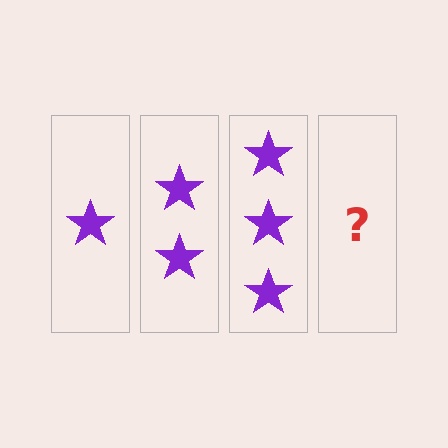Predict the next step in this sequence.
The next step is 4 stars.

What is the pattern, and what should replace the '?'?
The pattern is that each step adds one more star. The '?' should be 4 stars.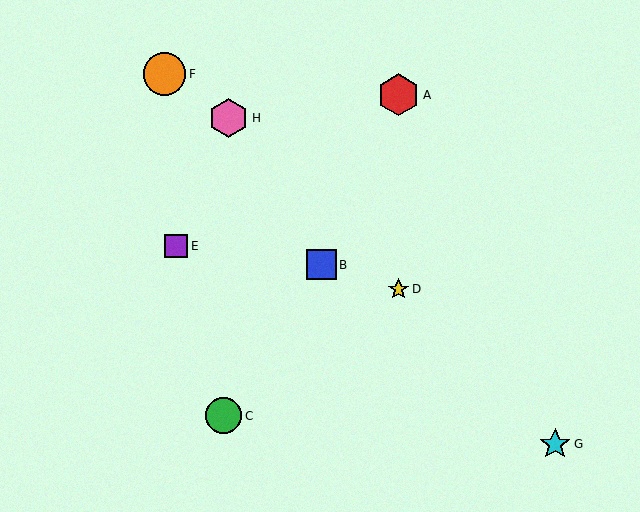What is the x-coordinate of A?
Object A is at x≈398.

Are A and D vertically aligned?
Yes, both are at x≈398.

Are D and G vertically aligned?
No, D is at x≈398 and G is at x≈555.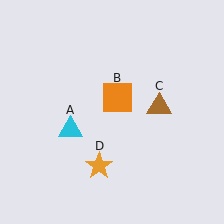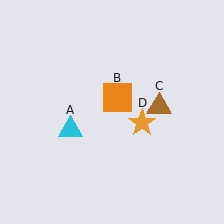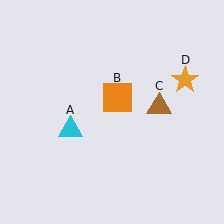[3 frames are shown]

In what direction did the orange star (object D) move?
The orange star (object D) moved up and to the right.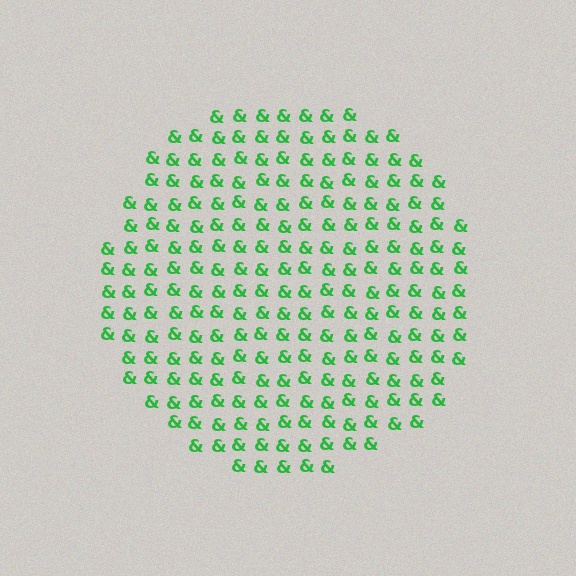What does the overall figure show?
The overall figure shows a circle.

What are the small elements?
The small elements are ampersands.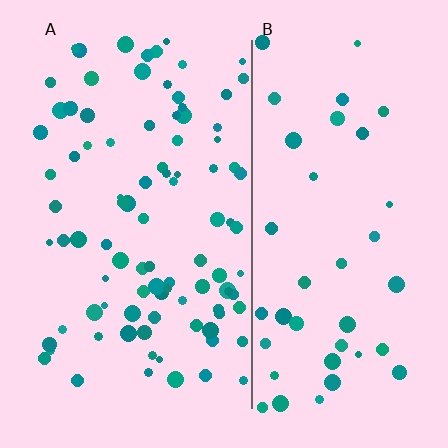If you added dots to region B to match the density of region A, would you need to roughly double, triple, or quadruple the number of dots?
Approximately double.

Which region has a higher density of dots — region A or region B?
A (the left).